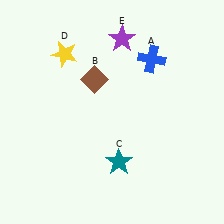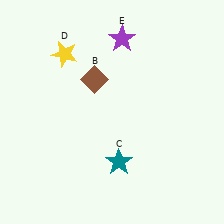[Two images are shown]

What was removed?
The blue cross (A) was removed in Image 2.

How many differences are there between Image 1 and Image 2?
There is 1 difference between the two images.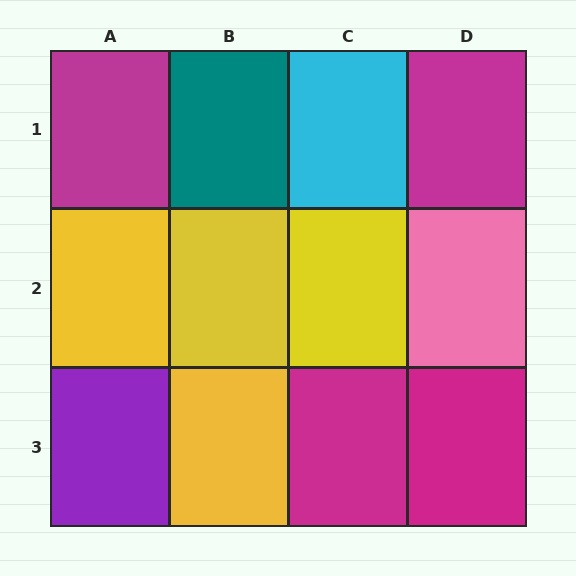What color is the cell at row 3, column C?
Magenta.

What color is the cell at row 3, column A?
Purple.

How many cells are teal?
1 cell is teal.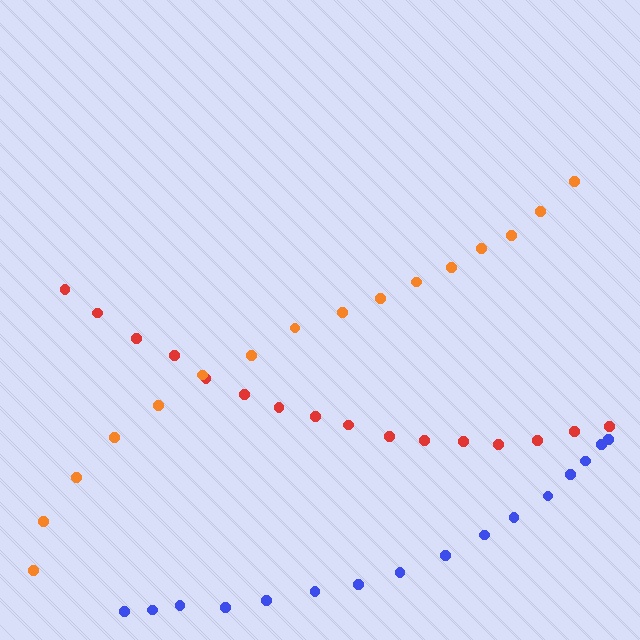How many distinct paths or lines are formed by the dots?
There are 3 distinct paths.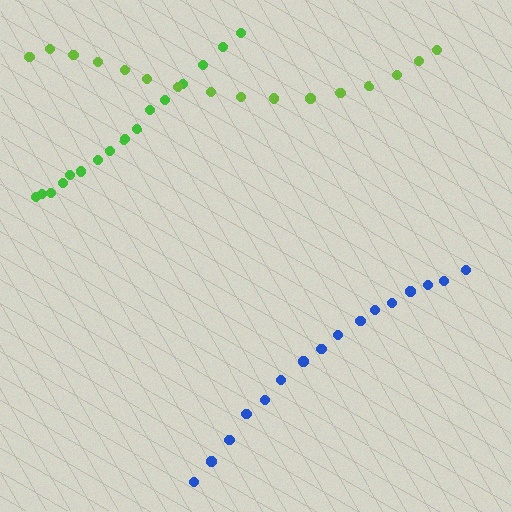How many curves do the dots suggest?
There are 3 distinct paths.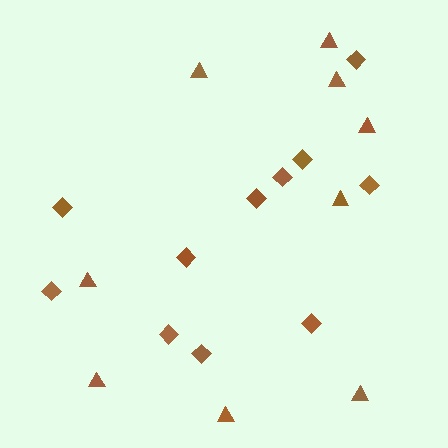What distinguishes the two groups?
There are 2 groups: one group of diamonds (11) and one group of triangles (9).